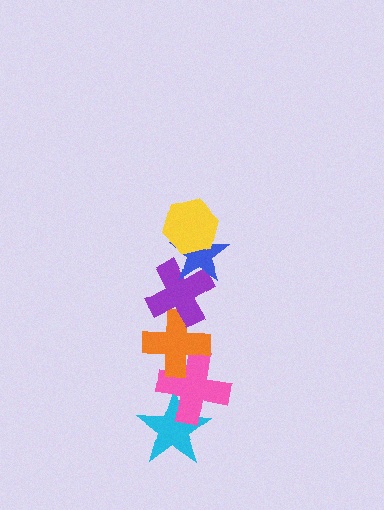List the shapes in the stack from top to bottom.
From top to bottom: the yellow hexagon, the blue star, the purple cross, the orange cross, the pink cross, the cyan star.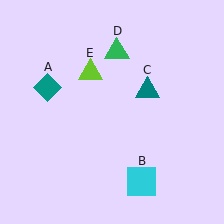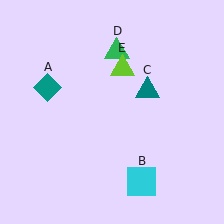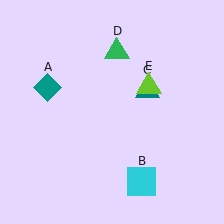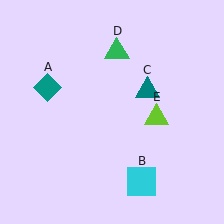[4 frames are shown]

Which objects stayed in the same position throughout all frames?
Teal diamond (object A) and cyan square (object B) and teal triangle (object C) and green triangle (object D) remained stationary.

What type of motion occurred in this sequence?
The lime triangle (object E) rotated clockwise around the center of the scene.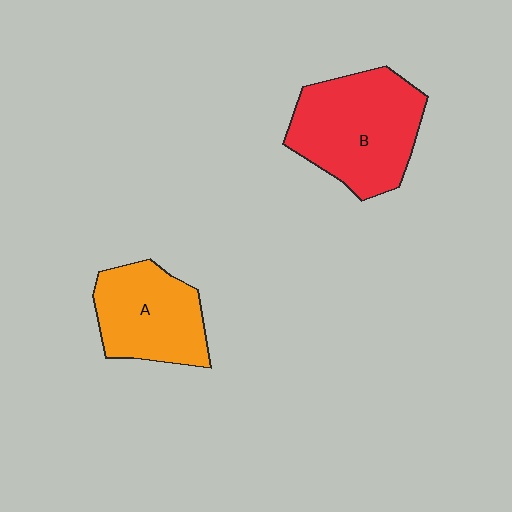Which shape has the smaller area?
Shape A (orange).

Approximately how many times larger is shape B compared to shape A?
Approximately 1.3 times.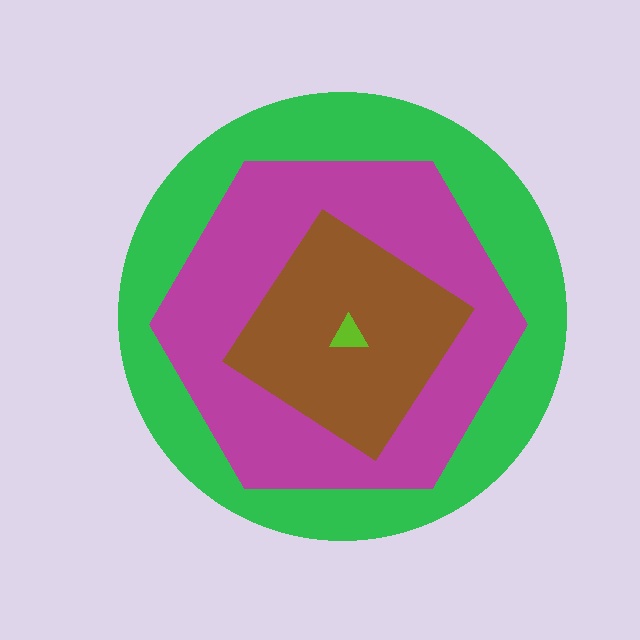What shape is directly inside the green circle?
The magenta hexagon.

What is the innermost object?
The lime triangle.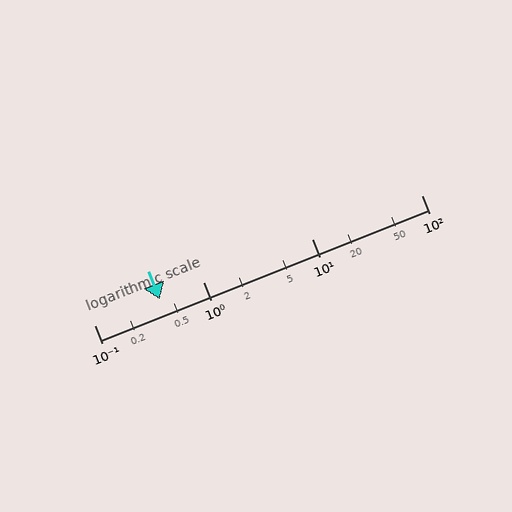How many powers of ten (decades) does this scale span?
The scale spans 3 decades, from 0.1 to 100.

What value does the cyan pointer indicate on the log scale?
The pointer indicates approximately 0.4.